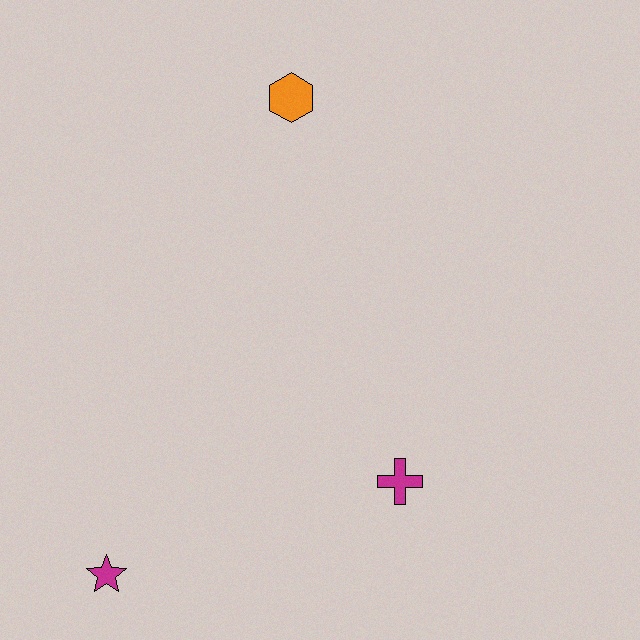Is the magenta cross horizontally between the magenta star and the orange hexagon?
No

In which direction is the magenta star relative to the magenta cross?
The magenta star is to the left of the magenta cross.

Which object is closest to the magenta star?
The magenta cross is closest to the magenta star.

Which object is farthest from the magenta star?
The orange hexagon is farthest from the magenta star.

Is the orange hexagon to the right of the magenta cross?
No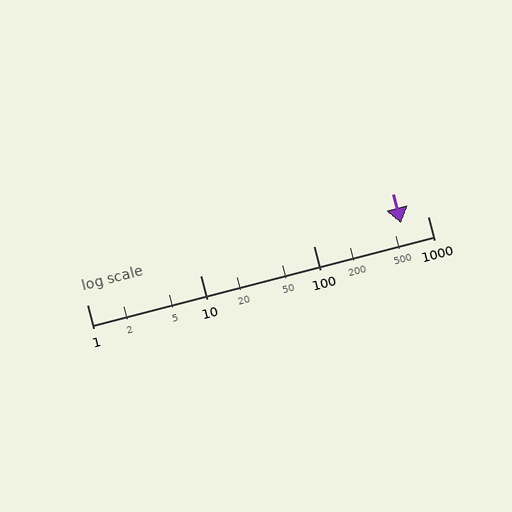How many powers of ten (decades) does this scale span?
The scale spans 3 decades, from 1 to 1000.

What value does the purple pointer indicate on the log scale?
The pointer indicates approximately 580.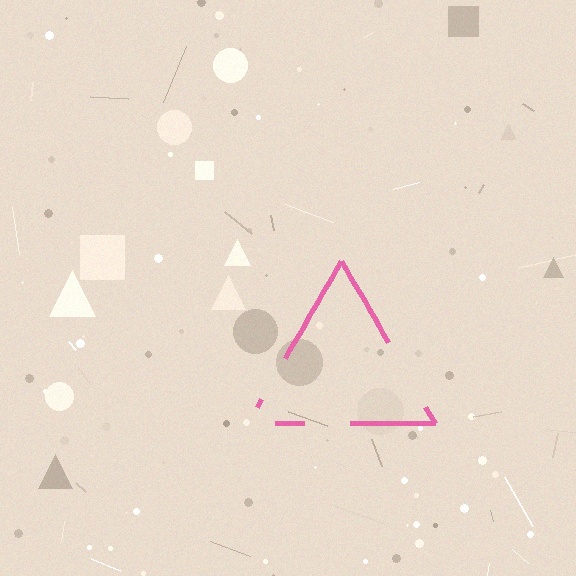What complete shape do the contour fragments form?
The contour fragments form a triangle.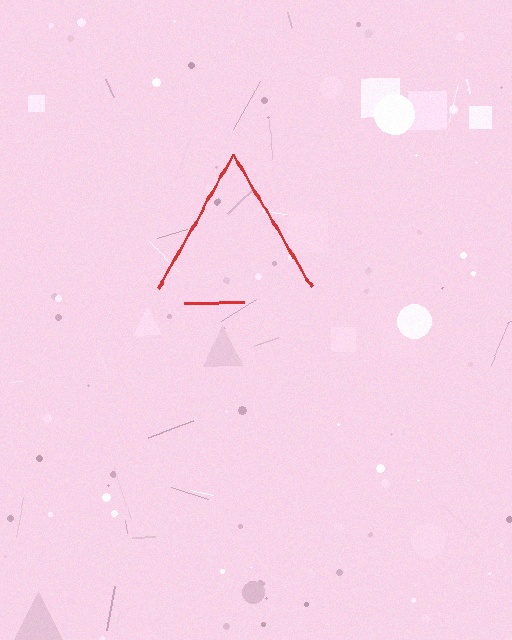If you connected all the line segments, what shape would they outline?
They would outline a triangle.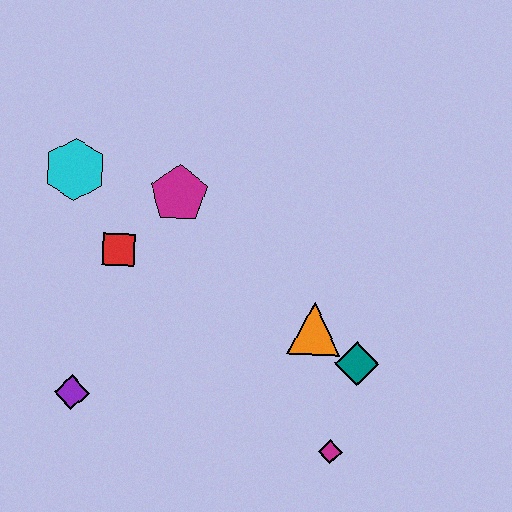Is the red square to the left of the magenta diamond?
Yes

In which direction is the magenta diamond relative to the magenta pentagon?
The magenta diamond is below the magenta pentagon.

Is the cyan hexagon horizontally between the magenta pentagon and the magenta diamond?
No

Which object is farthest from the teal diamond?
The cyan hexagon is farthest from the teal diamond.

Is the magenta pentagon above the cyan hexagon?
No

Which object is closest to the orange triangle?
The teal diamond is closest to the orange triangle.